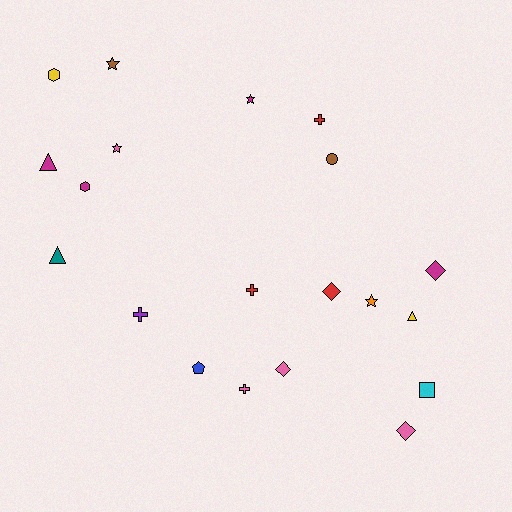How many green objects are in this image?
There are no green objects.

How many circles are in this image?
There is 1 circle.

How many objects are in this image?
There are 20 objects.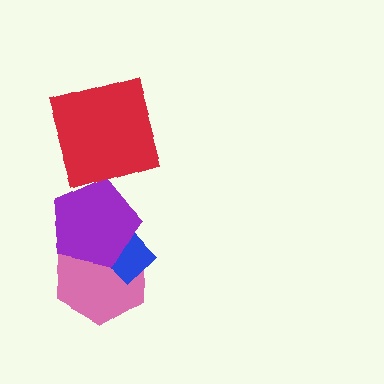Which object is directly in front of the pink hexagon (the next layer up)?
The blue diamond is directly in front of the pink hexagon.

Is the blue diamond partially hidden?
Yes, it is partially covered by another shape.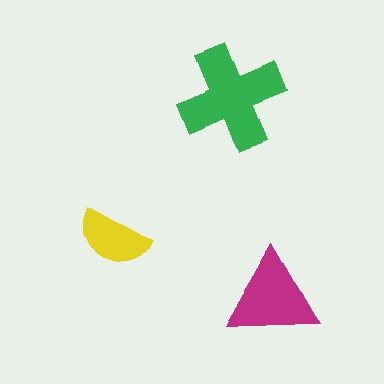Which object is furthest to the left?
The yellow semicircle is leftmost.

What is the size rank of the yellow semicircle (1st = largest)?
3rd.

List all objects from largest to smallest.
The green cross, the magenta triangle, the yellow semicircle.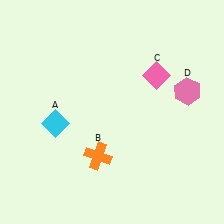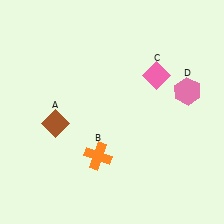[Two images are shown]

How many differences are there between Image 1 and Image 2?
There is 1 difference between the two images.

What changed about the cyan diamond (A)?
In Image 1, A is cyan. In Image 2, it changed to brown.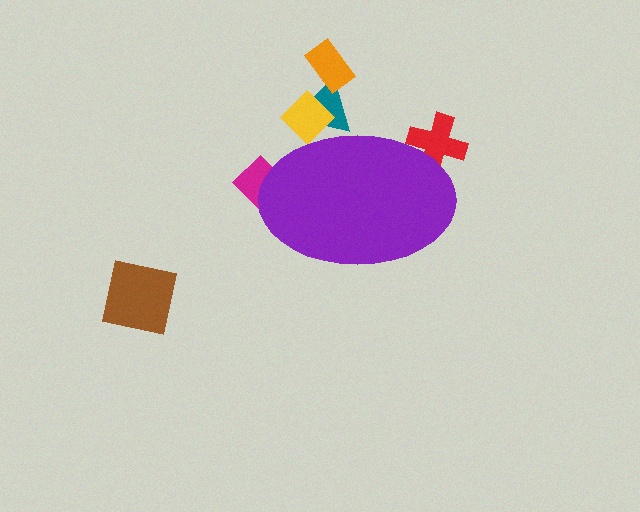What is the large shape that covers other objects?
A purple ellipse.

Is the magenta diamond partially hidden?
Yes, the magenta diamond is partially hidden behind the purple ellipse.